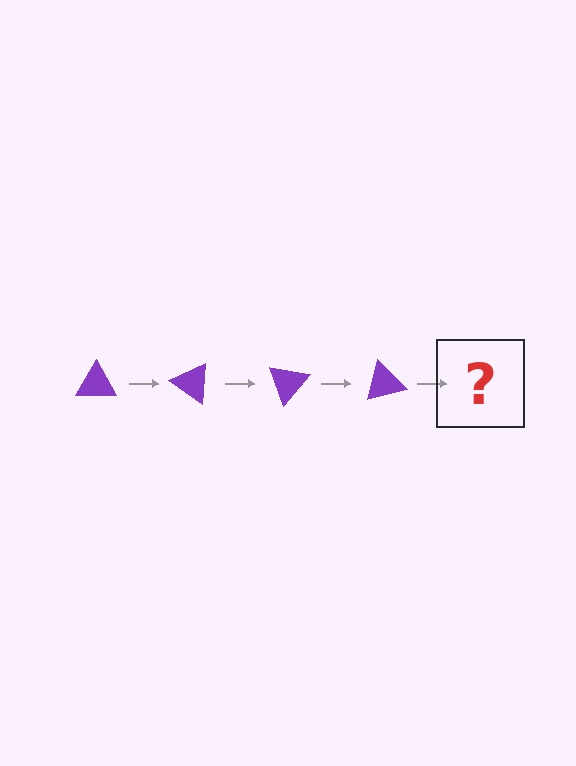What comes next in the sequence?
The next element should be a purple triangle rotated 140 degrees.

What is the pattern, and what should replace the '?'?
The pattern is that the triangle rotates 35 degrees each step. The '?' should be a purple triangle rotated 140 degrees.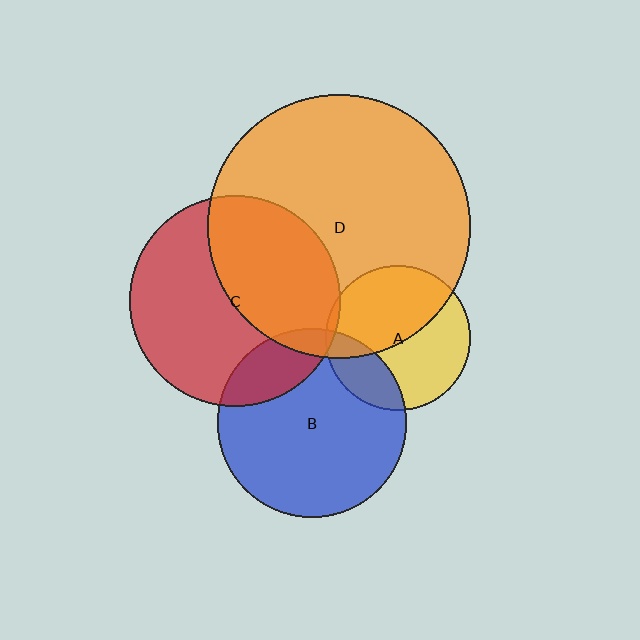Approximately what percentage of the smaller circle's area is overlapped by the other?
Approximately 50%.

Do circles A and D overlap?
Yes.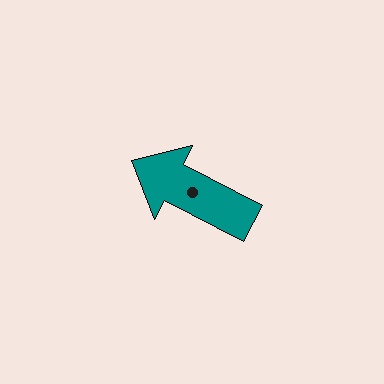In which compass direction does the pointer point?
Northwest.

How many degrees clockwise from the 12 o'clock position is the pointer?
Approximately 297 degrees.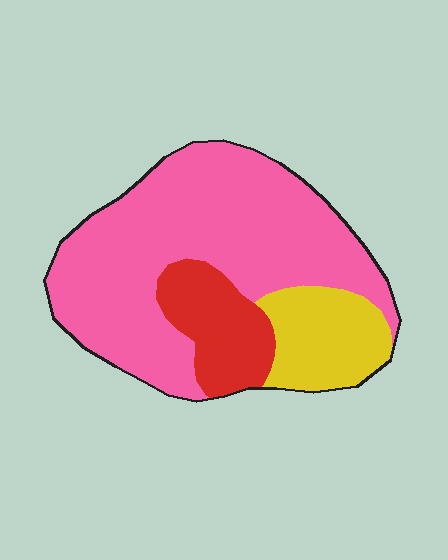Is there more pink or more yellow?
Pink.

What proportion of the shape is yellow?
Yellow takes up less than a quarter of the shape.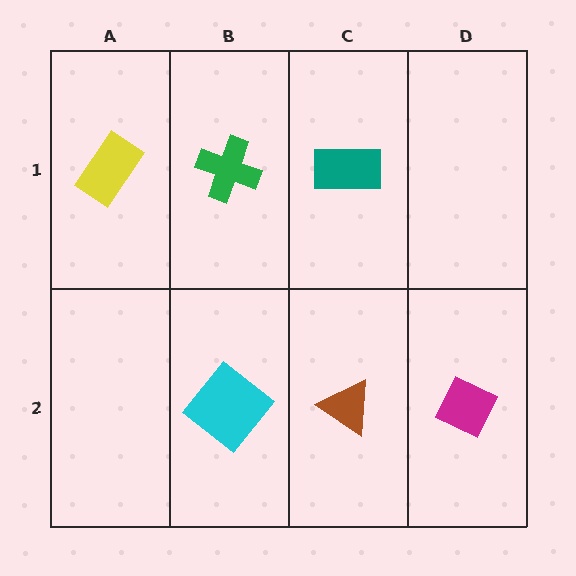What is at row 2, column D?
A magenta diamond.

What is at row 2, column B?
A cyan diamond.